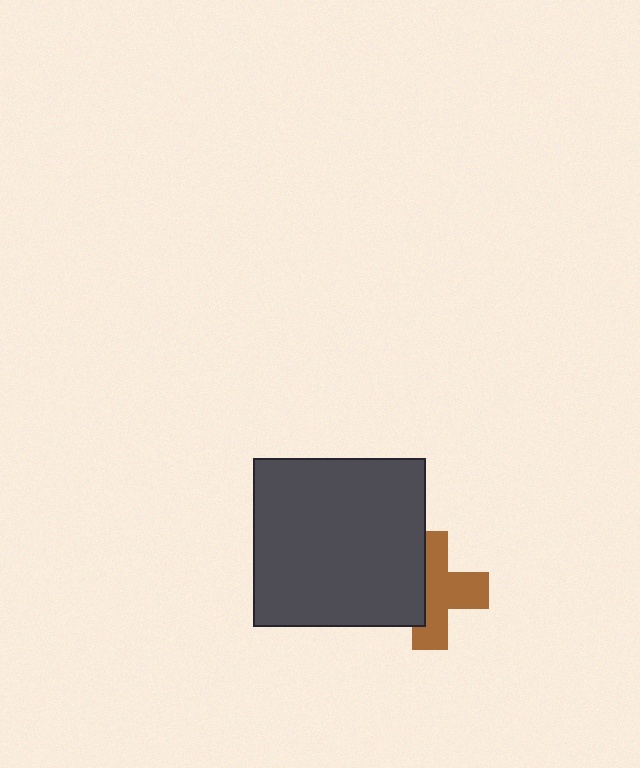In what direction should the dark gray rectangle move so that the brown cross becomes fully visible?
The dark gray rectangle should move left. That is the shortest direction to clear the overlap and leave the brown cross fully visible.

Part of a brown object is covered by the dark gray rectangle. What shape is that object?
It is a cross.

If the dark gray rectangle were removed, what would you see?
You would see the complete brown cross.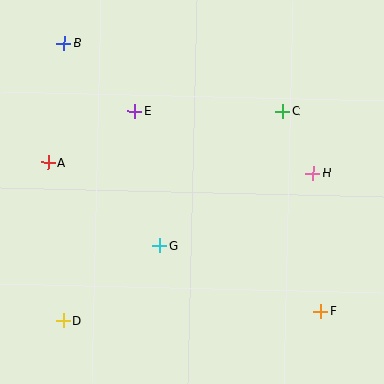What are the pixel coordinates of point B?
Point B is at (64, 43).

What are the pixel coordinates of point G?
Point G is at (159, 246).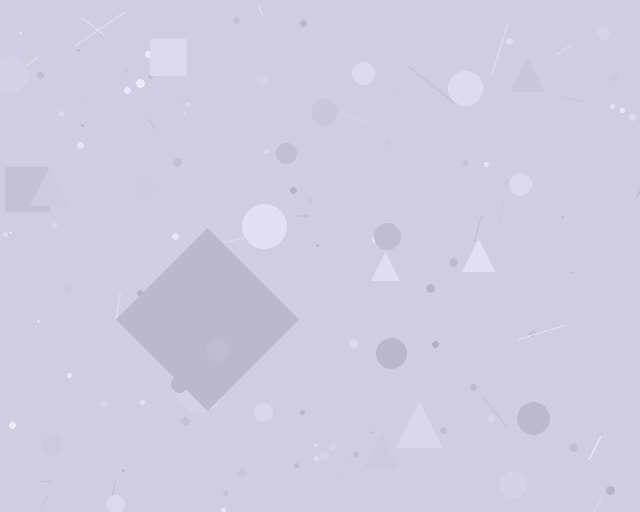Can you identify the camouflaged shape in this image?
The camouflaged shape is a diamond.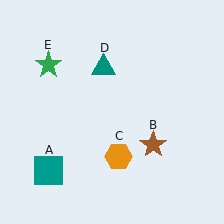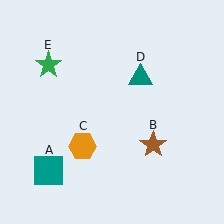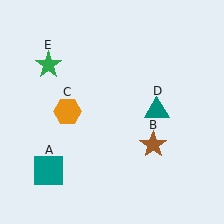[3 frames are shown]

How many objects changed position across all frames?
2 objects changed position: orange hexagon (object C), teal triangle (object D).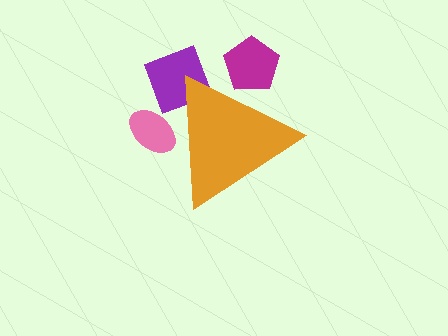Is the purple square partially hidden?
Yes, the purple square is partially hidden behind the orange triangle.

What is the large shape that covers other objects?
An orange triangle.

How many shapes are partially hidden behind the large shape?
3 shapes are partially hidden.